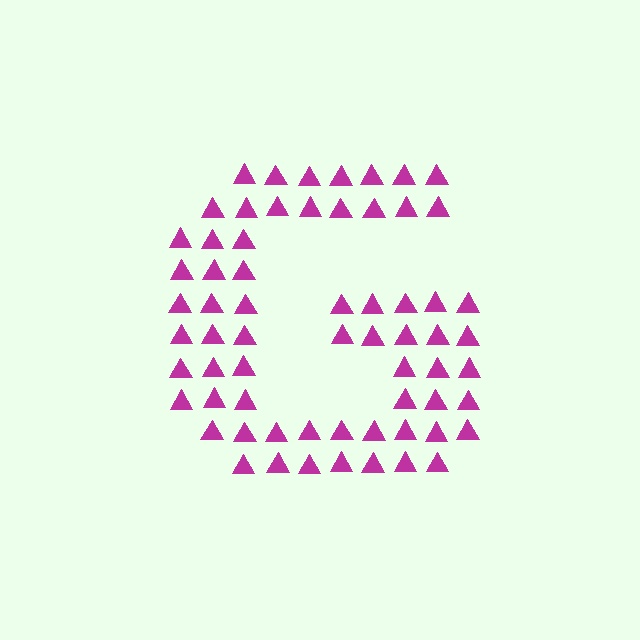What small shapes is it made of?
It is made of small triangles.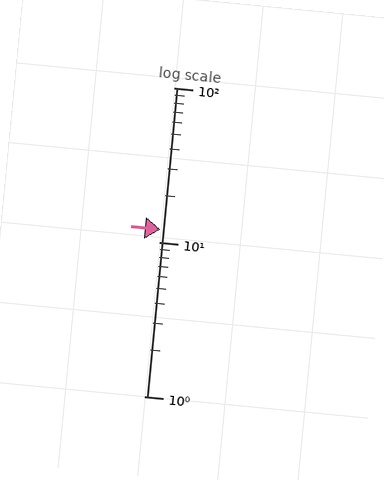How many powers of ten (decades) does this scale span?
The scale spans 2 decades, from 1 to 100.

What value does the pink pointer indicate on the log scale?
The pointer indicates approximately 12.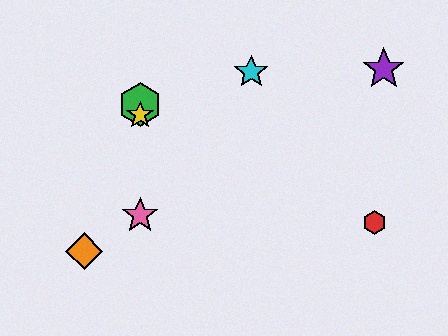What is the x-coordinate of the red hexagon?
The red hexagon is at x≈374.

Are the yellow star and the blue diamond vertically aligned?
Yes, both are at x≈140.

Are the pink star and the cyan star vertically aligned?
No, the pink star is at x≈140 and the cyan star is at x≈251.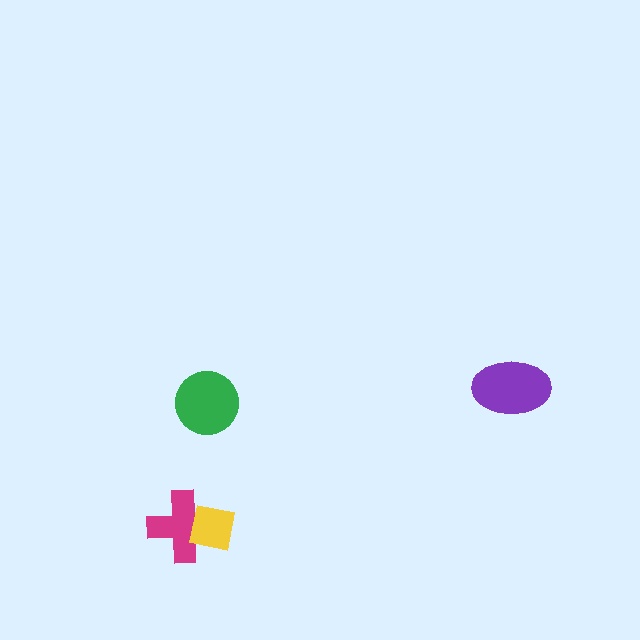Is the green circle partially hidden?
No, no other shape covers it.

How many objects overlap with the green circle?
0 objects overlap with the green circle.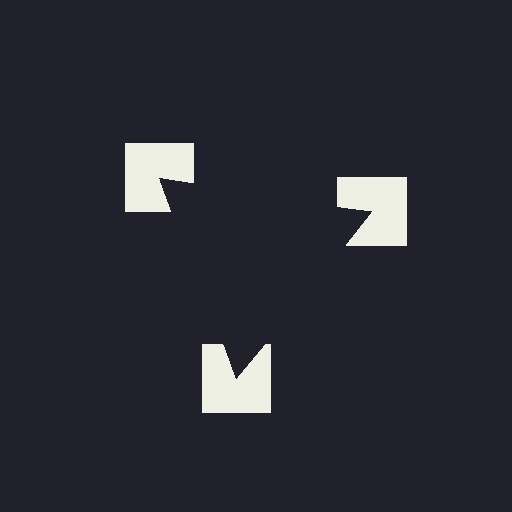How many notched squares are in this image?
There are 3 — one at each vertex of the illusory triangle.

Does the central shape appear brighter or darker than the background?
It typically appears slightly darker than the background, even though no actual brightness change is drawn.